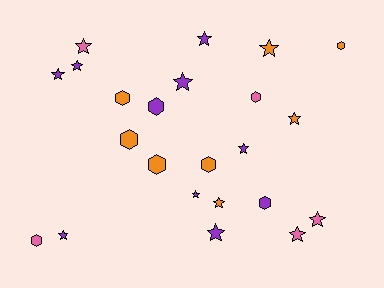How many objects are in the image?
There are 23 objects.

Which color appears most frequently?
Purple, with 10 objects.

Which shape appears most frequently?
Star, with 14 objects.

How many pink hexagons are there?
There are 2 pink hexagons.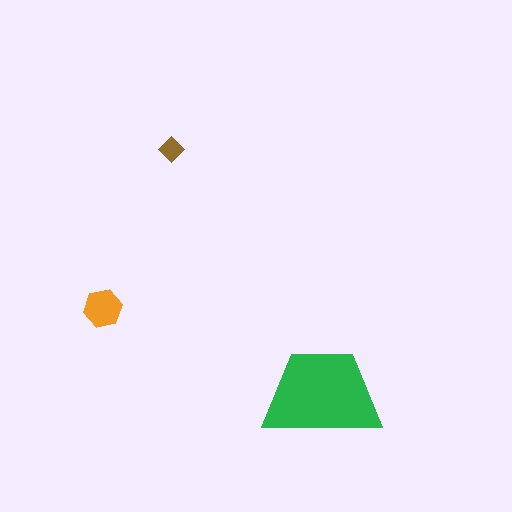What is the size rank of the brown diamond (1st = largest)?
3rd.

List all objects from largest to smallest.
The green trapezoid, the orange hexagon, the brown diamond.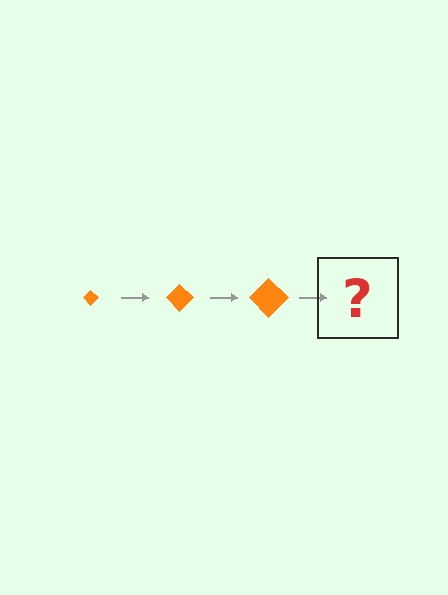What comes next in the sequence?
The next element should be an orange diamond, larger than the previous one.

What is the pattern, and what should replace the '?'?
The pattern is that the diamond gets progressively larger each step. The '?' should be an orange diamond, larger than the previous one.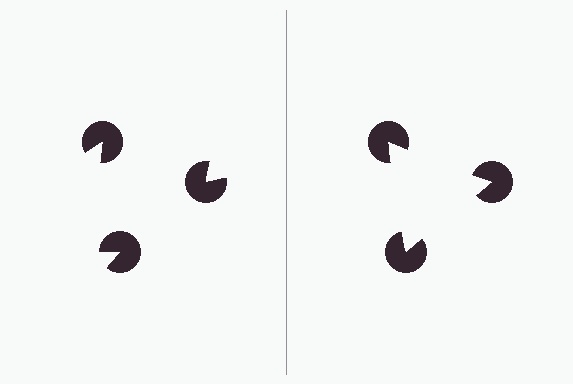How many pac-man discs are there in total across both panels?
6 — 3 on each side.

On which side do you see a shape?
An illusory triangle appears on the right side. On the left side the wedge cuts are rotated, so no coherent shape forms.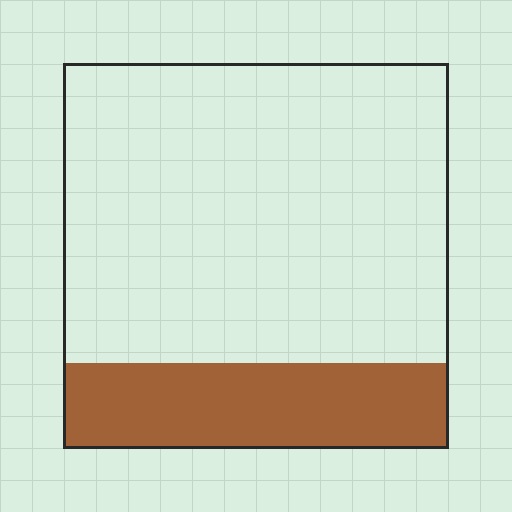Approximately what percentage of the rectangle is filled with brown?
Approximately 20%.